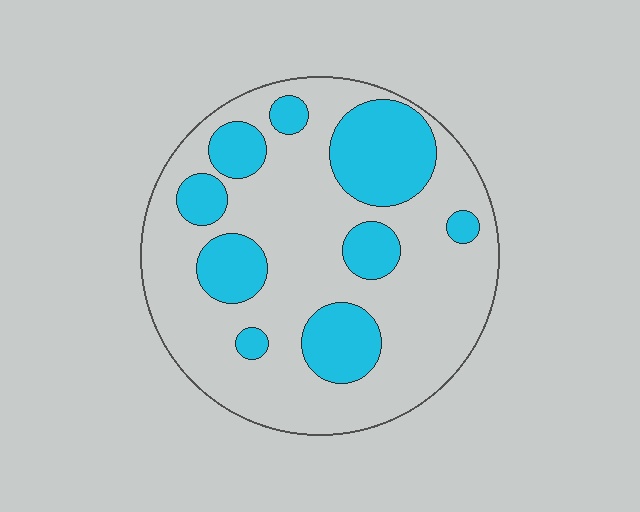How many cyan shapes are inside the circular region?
9.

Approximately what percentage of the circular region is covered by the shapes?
Approximately 30%.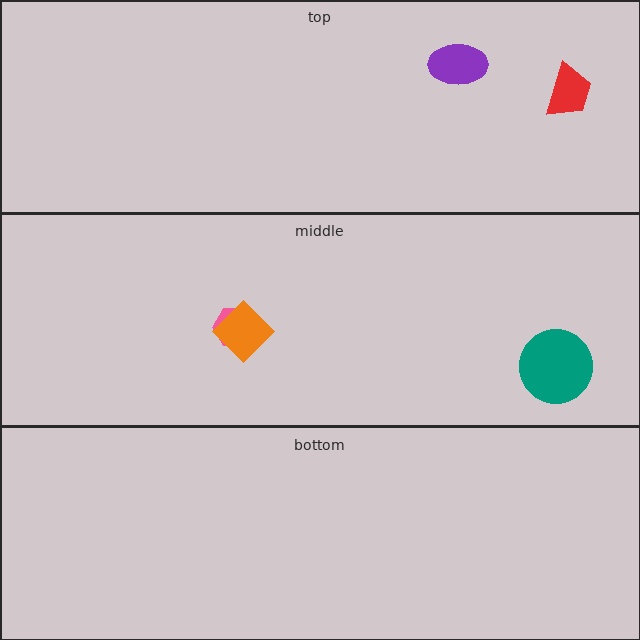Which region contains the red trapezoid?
The top region.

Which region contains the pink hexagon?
The middle region.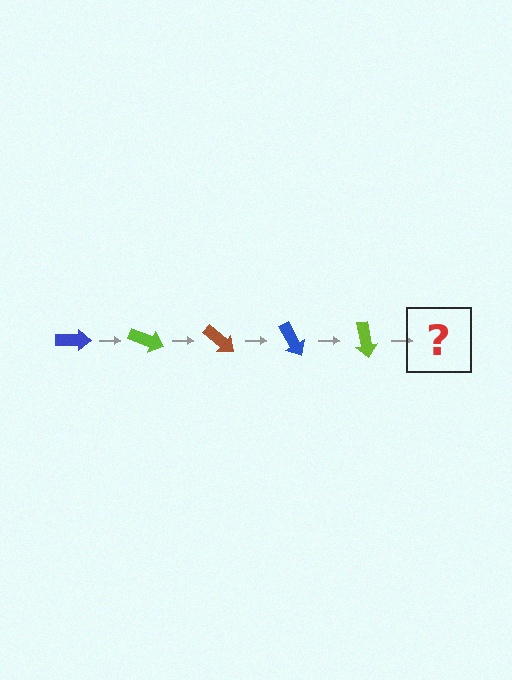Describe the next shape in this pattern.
It should be a brown arrow, rotated 100 degrees from the start.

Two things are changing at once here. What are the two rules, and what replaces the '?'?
The two rules are that it rotates 20 degrees each step and the color cycles through blue, lime, and brown. The '?' should be a brown arrow, rotated 100 degrees from the start.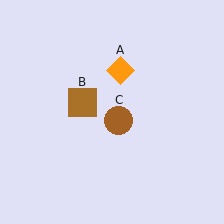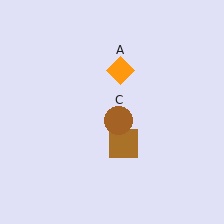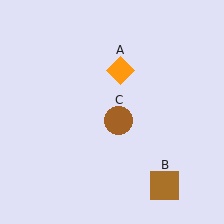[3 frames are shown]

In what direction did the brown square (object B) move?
The brown square (object B) moved down and to the right.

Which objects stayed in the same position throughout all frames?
Orange diamond (object A) and brown circle (object C) remained stationary.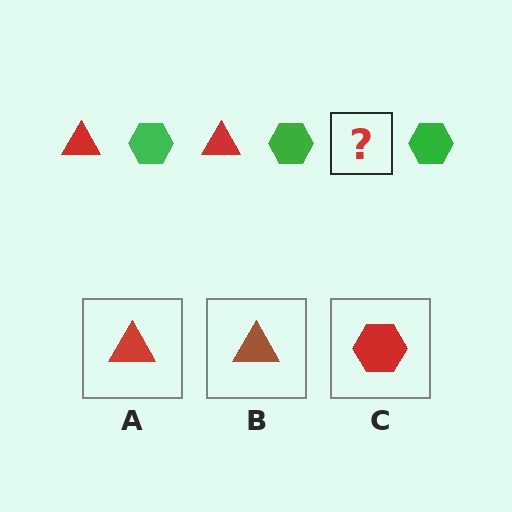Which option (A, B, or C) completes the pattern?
A.